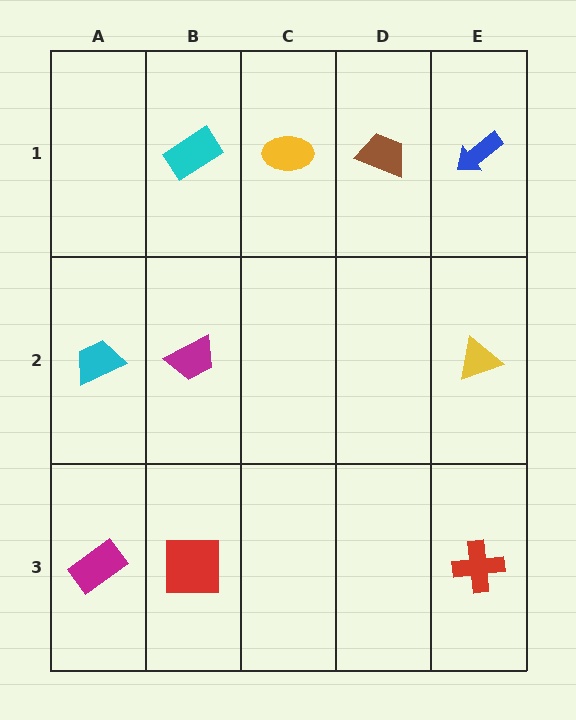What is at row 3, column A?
A magenta rectangle.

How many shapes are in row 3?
3 shapes.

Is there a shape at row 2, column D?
No, that cell is empty.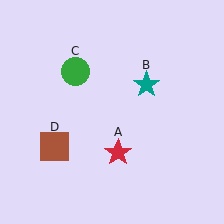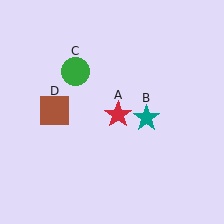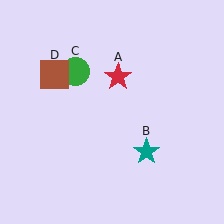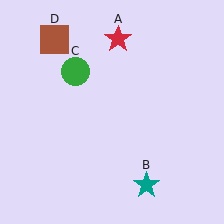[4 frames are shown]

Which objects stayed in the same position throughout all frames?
Green circle (object C) remained stationary.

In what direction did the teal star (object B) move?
The teal star (object B) moved down.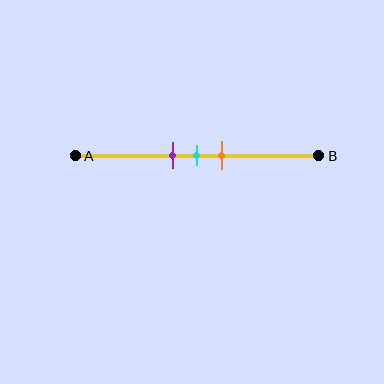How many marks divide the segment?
There are 3 marks dividing the segment.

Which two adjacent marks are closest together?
The purple and cyan marks are the closest adjacent pair.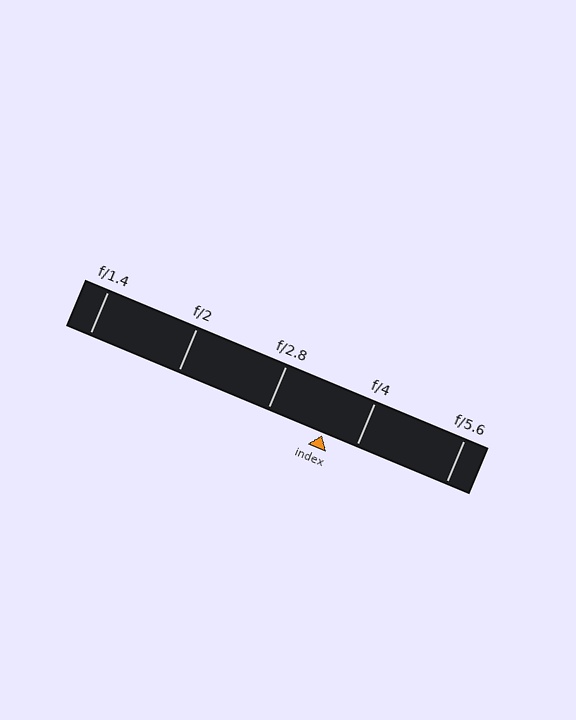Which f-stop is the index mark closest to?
The index mark is closest to f/4.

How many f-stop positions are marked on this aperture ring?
There are 5 f-stop positions marked.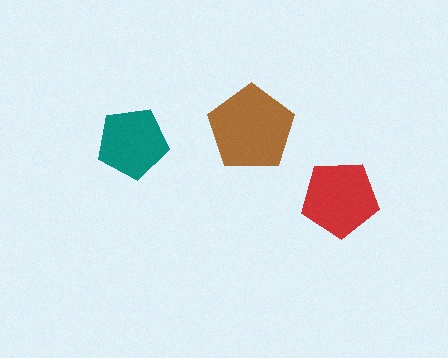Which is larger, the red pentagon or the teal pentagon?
The red one.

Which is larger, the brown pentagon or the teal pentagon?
The brown one.